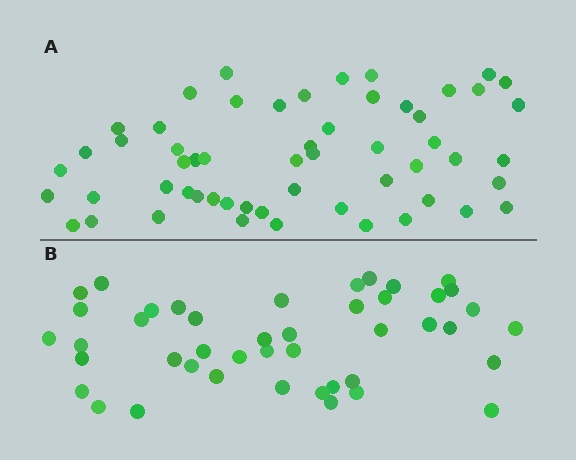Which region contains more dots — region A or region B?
Region A (the top region) has more dots.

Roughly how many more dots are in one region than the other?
Region A has roughly 12 or so more dots than region B.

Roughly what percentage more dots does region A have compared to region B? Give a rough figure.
About 25% more.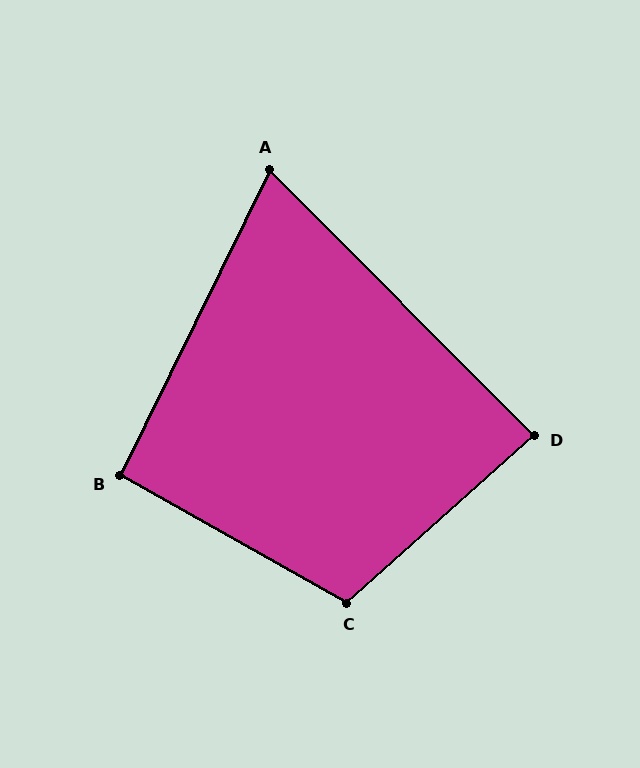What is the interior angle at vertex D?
Approximately 87 degrees (approximately right).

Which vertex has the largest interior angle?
C, at approximately 109 degrees.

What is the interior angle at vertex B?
Approximately 93 degrees (approximately right).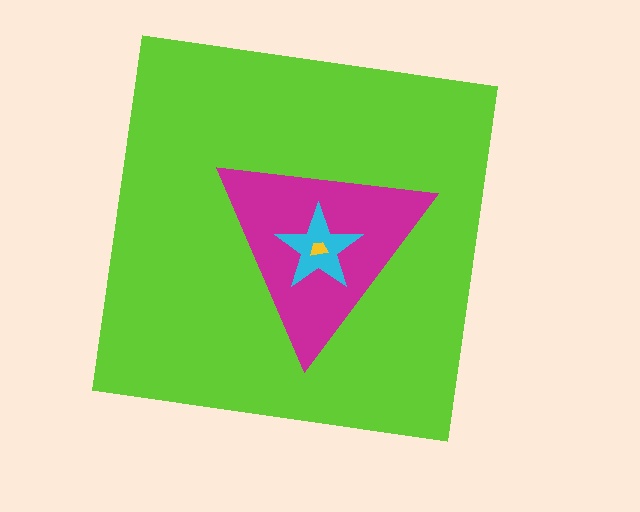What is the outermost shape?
The lime square.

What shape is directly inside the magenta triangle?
The cyan star.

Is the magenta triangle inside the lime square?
Yes.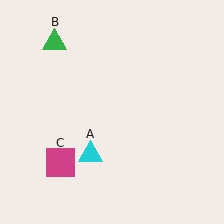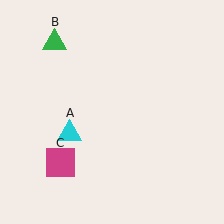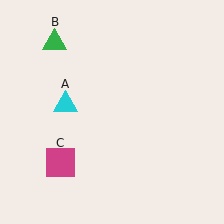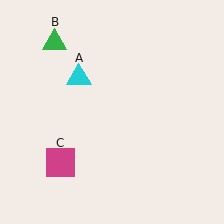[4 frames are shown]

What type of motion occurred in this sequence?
The cyan triangle (object A) rotated clockwise around the center of the scene.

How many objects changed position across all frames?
1 object changed position: cyan triangle (object A).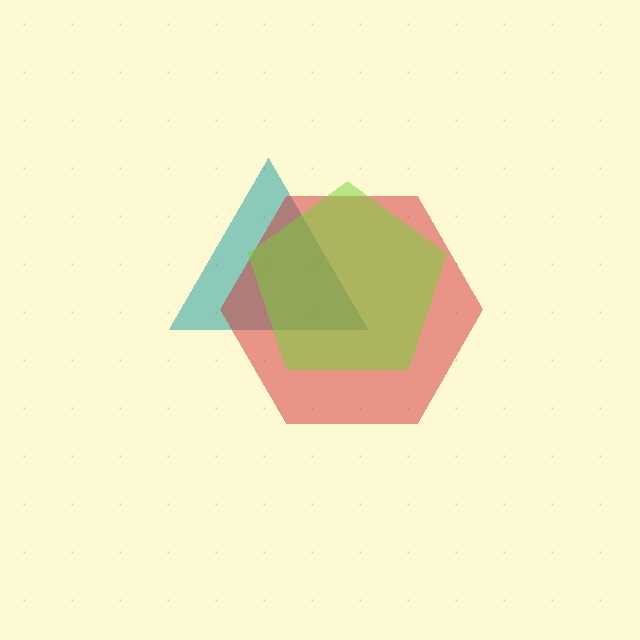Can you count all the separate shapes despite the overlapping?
Yes, there are 3 separate shapes.